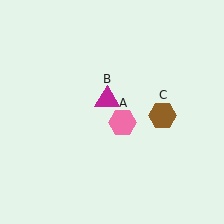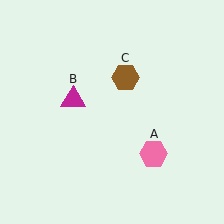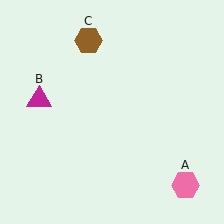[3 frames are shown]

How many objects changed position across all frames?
3 objects changed position: pink hexagon (object A), magenta triangle (object B), brown hexagon (object C).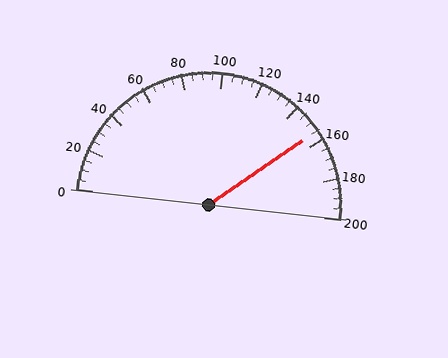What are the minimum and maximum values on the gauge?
The gauge ranges from 0 to 200.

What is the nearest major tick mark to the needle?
The nearest major tick mark is 160.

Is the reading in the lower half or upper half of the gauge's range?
The reading is in the upper half of the range (0 to 200).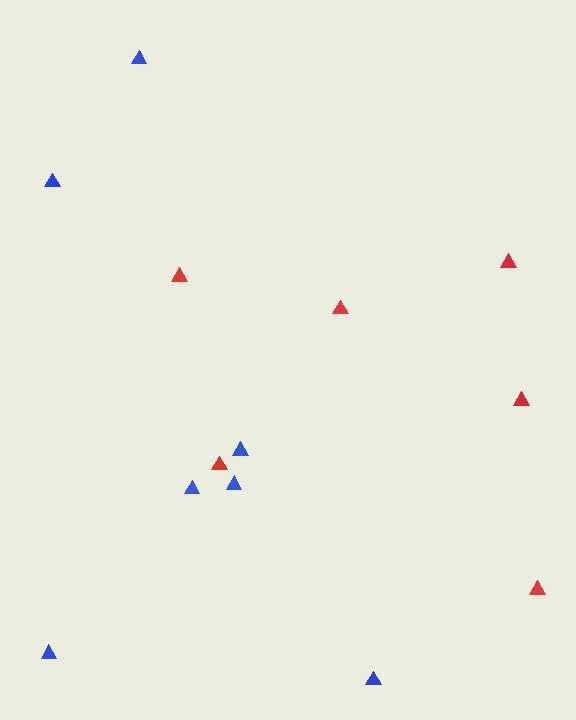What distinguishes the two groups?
There are 2 groups: one group of red triangles (6) and one group of blue triangles (7).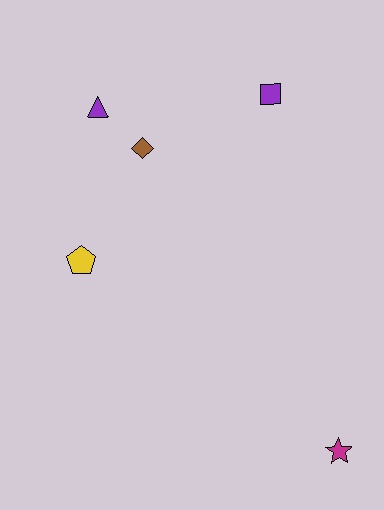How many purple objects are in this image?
There are 2 purple objects.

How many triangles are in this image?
There is 1 triangle.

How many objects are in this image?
There are 5 objects.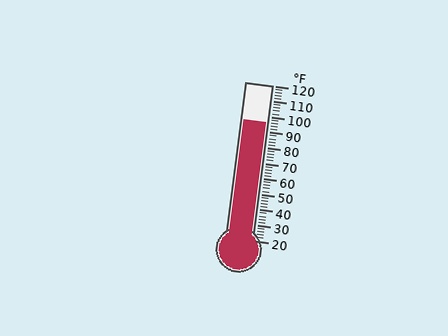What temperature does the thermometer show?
The thermometer shows approximately 96°F.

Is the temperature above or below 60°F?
The temperature is above 60°F.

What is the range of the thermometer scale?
The thermometer scale ranges from 20°F to 120°F.